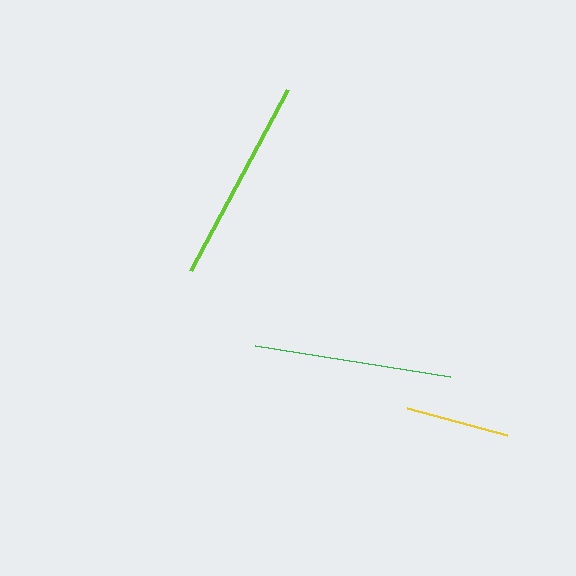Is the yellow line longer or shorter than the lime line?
The lime line is longer than the yellow line.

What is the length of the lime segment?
The lime segment is approximately 206 pixels long.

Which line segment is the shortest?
The yellow line is the shortest at approximately 103 pixels.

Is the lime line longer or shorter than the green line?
The lime line is longer than the green line.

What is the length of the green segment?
The green segment is approximately 197 pixels long.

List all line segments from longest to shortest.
From longest to shortest: lime, green, yellow.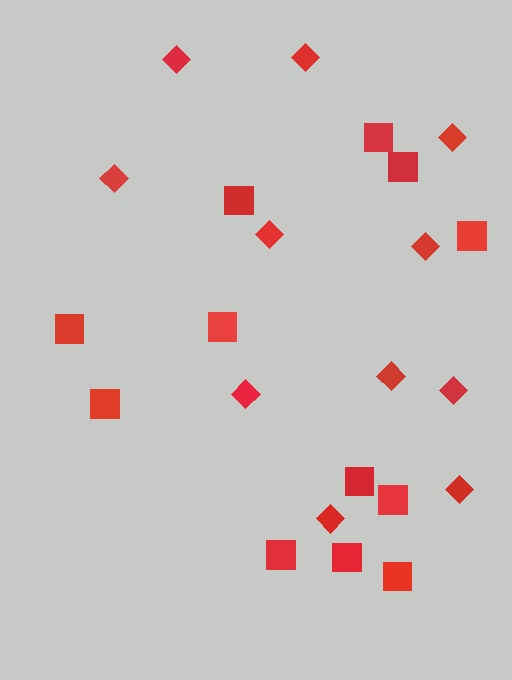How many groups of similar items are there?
There are 2 groups: one group of squares (12) and one group of diamonds (11).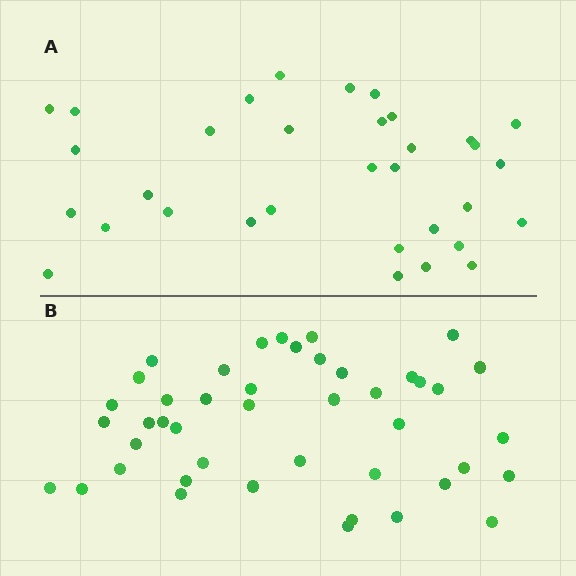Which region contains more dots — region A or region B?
Region B (the bottom region) has more dots.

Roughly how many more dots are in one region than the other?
Region B has roughly 12 or so more dots than region A.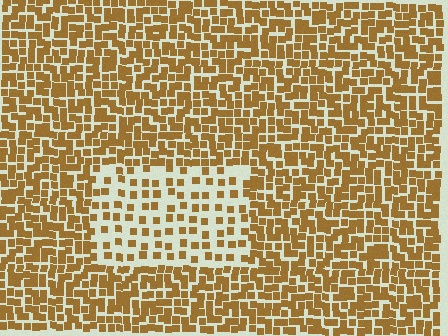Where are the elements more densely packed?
The elements are more densely packed outside the rectangle boundary.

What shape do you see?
I see a rectangle.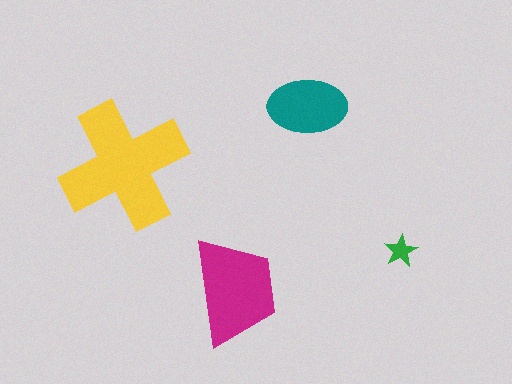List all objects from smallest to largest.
The green star, the teal ellipse, the magenta trapezoid, the yellow cross.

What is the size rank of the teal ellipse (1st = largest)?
3rd.